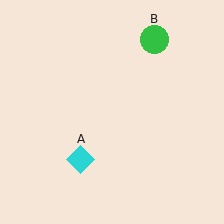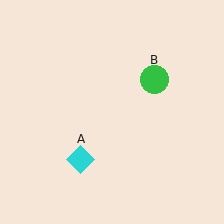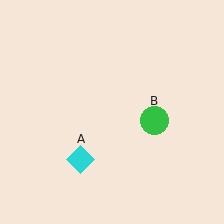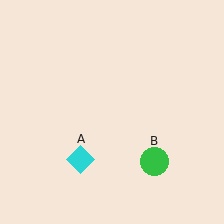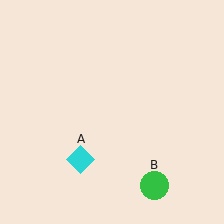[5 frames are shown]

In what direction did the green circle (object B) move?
The green circle (object B) moved down.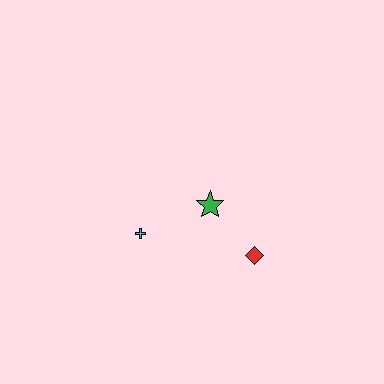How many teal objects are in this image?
There are no teal objects.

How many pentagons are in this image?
There are no pentagons.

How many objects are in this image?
There are 3 objects.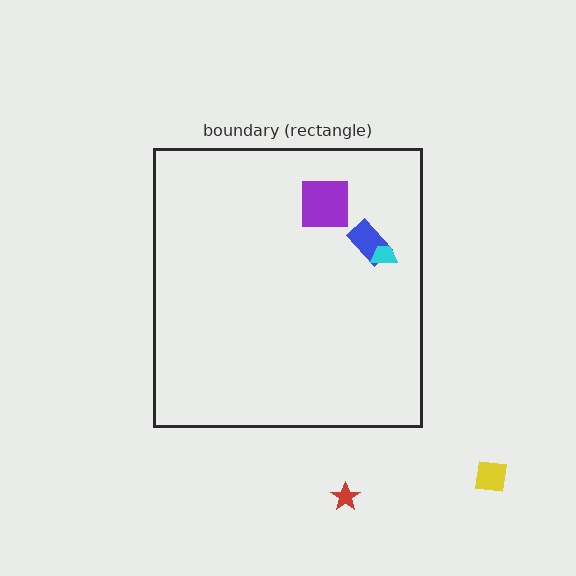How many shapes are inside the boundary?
3 inside, 2 outside.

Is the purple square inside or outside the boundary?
Inside.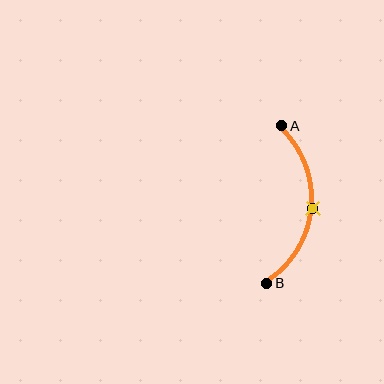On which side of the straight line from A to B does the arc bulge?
The arc bulges to the right of the straight line connecting A and B.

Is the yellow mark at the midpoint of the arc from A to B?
Yes. The yellow mark lies on the arc at equal arc-length from both A and B — it is the arc midpoint.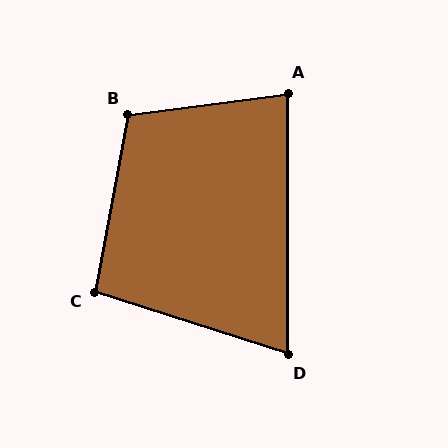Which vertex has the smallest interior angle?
D, at approximately 72 degrees.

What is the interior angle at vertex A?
Approximately 82 degrees (acute).